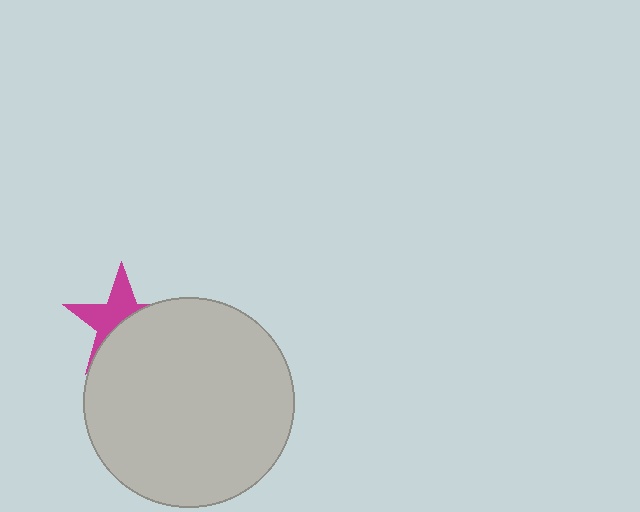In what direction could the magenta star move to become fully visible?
The magenta star could move up. That would shift it out from behind the light gray circle entirely.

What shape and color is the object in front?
The object in front is a light gray circle.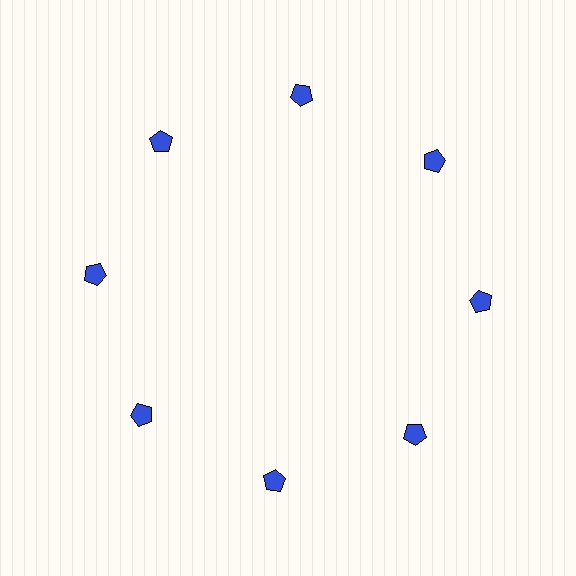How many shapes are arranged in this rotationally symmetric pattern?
There are 8 shapes, arranged in 8 groups of 1.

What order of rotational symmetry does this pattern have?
This pattern has 8-fold rotational symmetry.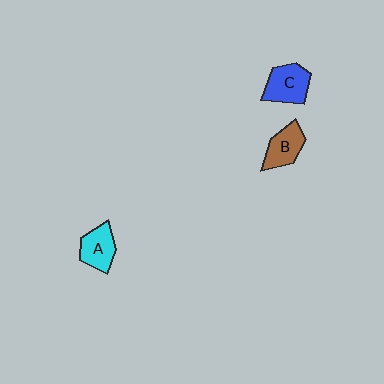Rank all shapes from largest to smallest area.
From largest to smallest: C (blue), A (cyan), B (brown).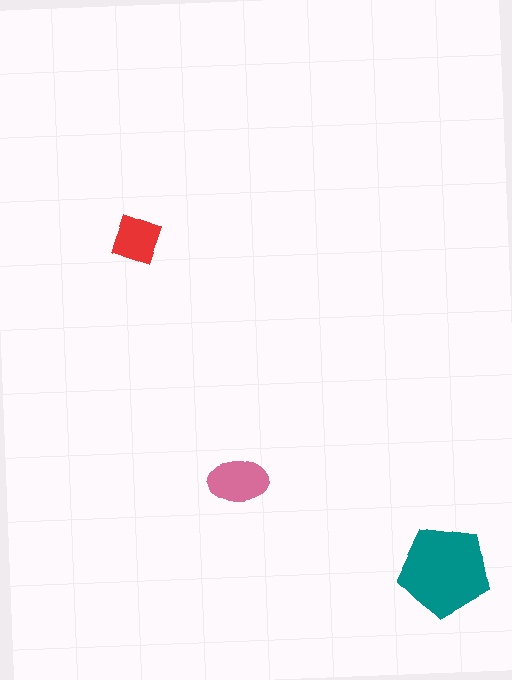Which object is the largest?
The teal pentagon.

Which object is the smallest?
The red diamond.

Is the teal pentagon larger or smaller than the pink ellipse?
Larger.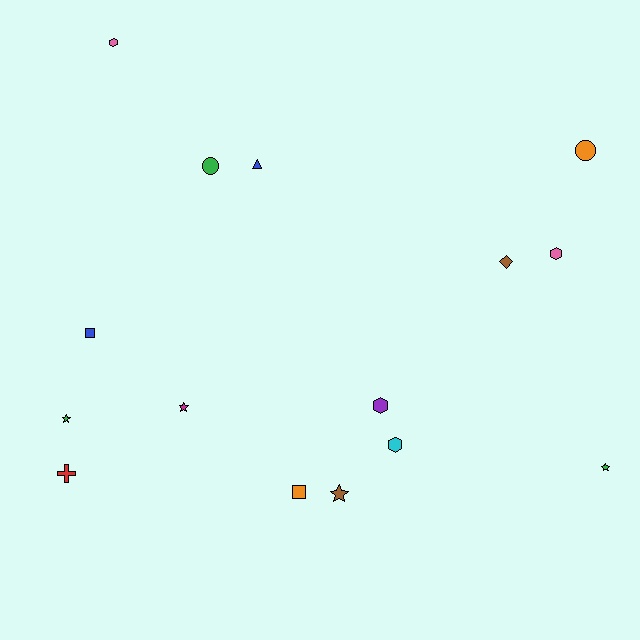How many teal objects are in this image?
There are no teal objects.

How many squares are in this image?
There are 2 squares.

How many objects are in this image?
There are 15 objects.